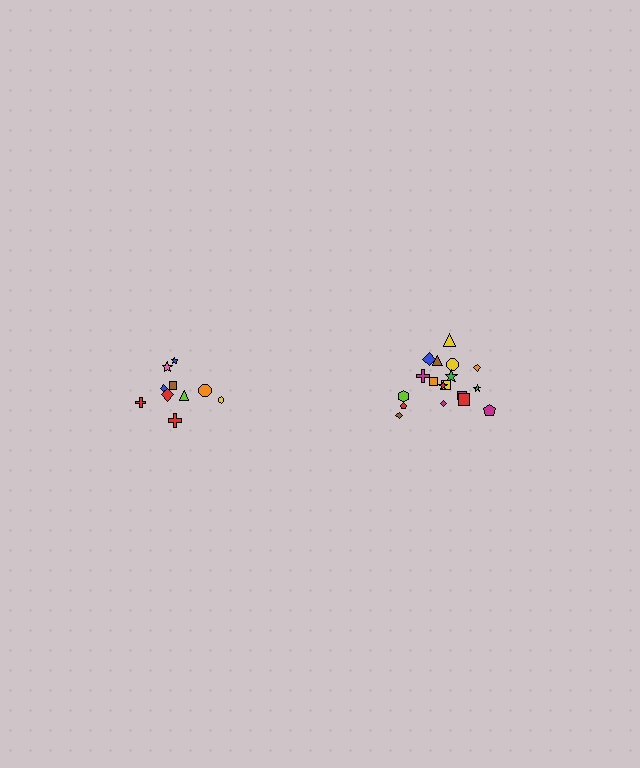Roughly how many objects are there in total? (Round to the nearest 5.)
Roughly 30 objects in total.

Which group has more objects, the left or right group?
The right group.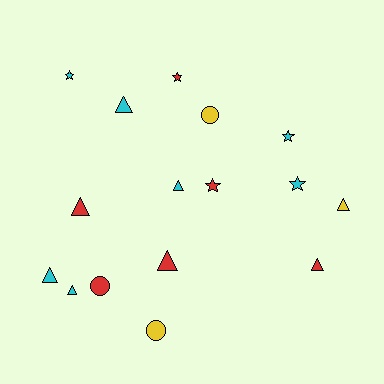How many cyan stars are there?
There are 3 cyan stars.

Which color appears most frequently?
Cyan, with 7 objects.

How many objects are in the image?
There are 16 objects.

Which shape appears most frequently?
Triangle, with 8 objects.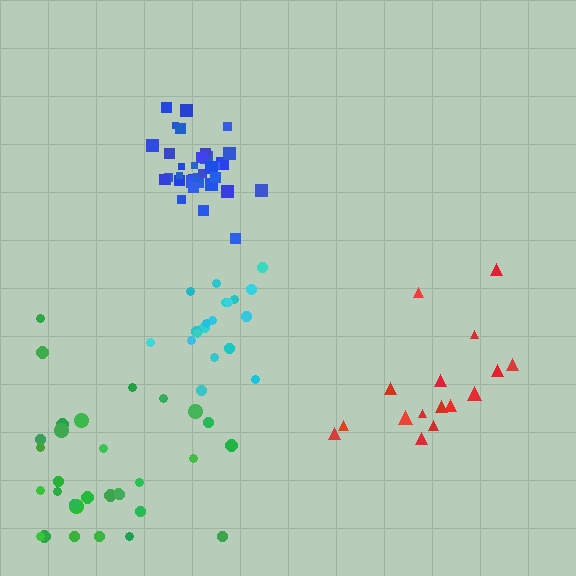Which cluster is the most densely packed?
Blue.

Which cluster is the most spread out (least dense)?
Green.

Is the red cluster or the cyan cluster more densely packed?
Cyan.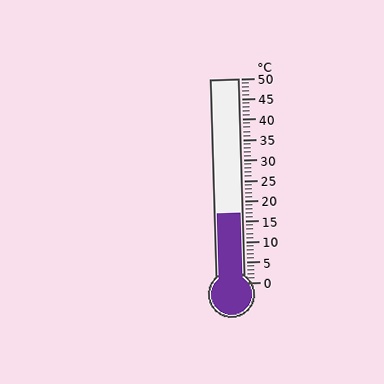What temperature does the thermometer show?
The thermometer shows approximately 17°C.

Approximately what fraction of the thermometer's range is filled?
The thermometer is filled to approximately 35% of its range.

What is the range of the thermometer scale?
The thermometer scale ranges from 0°C to 50°C.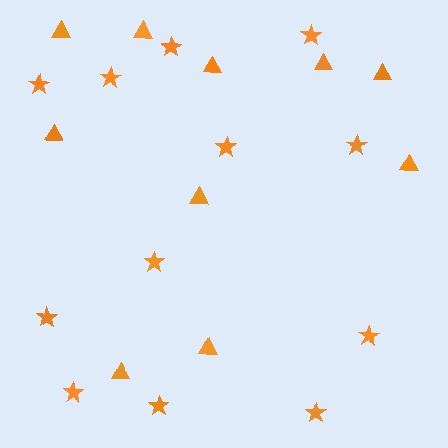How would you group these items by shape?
There are 2 groups: one group of triangles (10) and one group of stars (12).